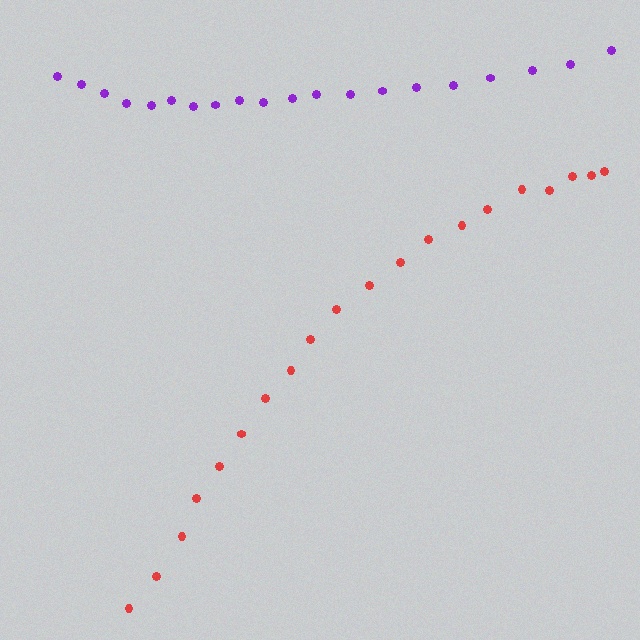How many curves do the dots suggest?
There are 2 distinct paths.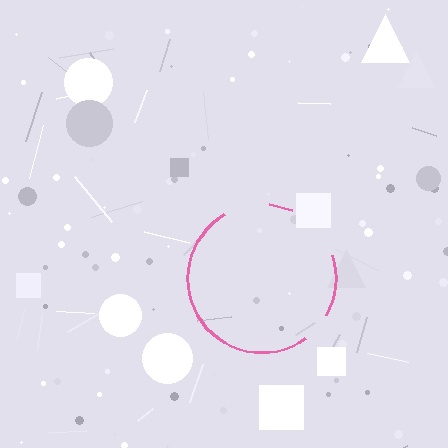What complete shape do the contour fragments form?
The contour fragments form a circle.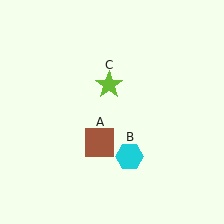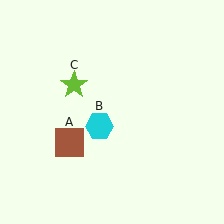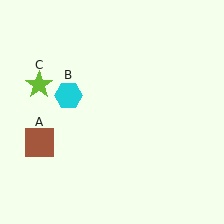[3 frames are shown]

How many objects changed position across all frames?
3 objects changed position: brown square (object A), cyan hexagon (object B), lime star (object C).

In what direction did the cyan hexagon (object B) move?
The cyan hexagon (object B) moved up and to the left.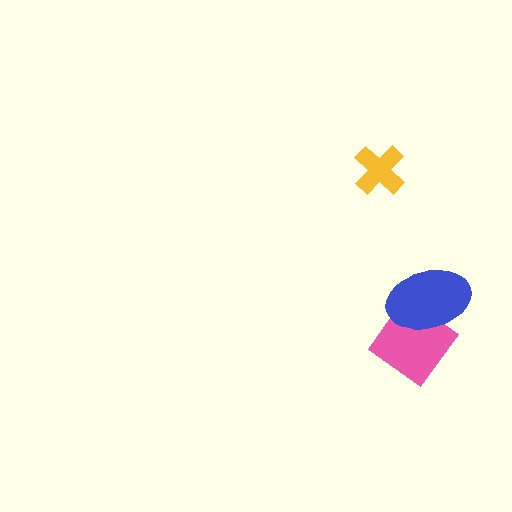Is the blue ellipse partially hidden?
No, no other shape covers it.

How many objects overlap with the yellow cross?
0 objects overlap with the yellow cross.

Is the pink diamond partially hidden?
Yes, it is partially covered by another shape.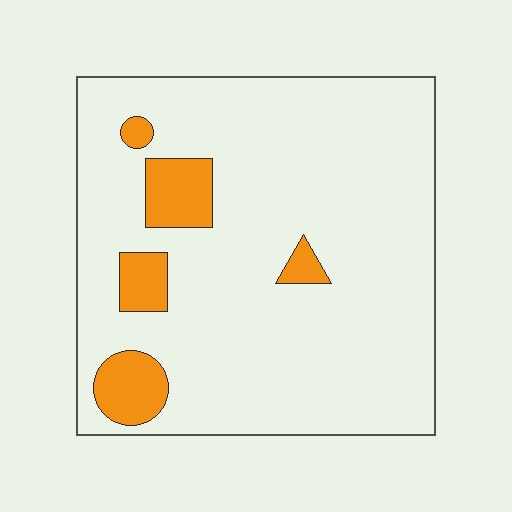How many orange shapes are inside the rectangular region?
5.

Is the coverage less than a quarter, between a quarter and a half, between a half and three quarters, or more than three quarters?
Less than a quarter.